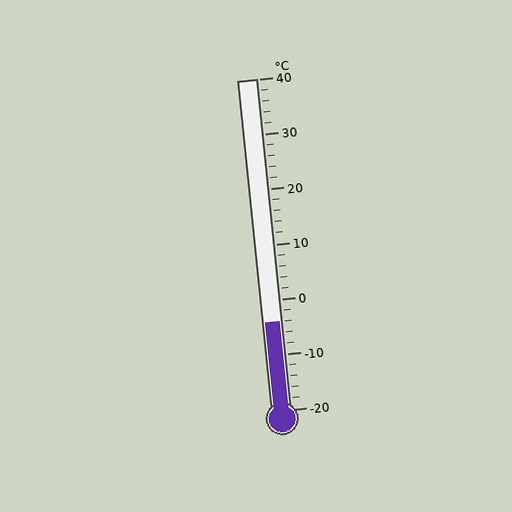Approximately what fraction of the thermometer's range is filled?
The thermometer is filled to approximately 25% of its range.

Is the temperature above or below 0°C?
The temperature is below 0°C.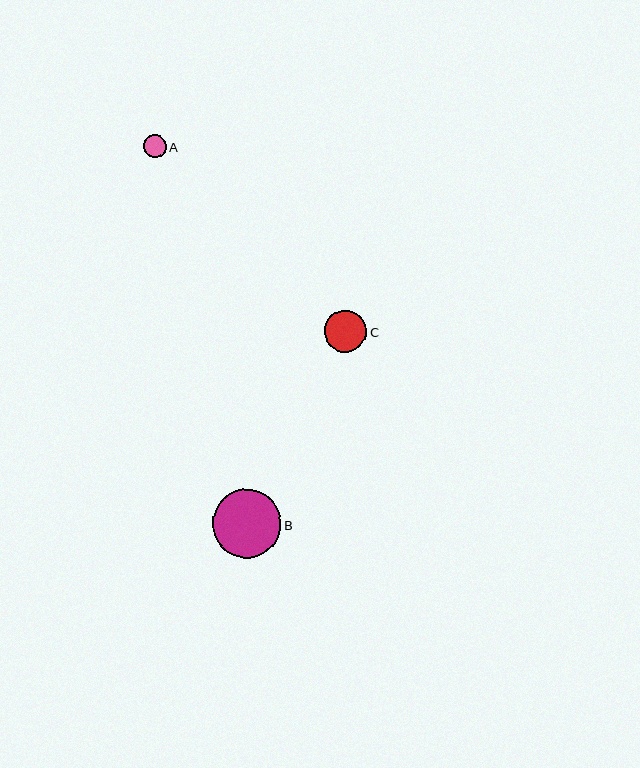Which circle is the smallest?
Circle A is the smallest with a size of approximately 23 pixels.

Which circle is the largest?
Circle B is the largest with a size of approximately 69 pixels.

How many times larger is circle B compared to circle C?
Circle B is approximately 1.6 times the size of circle C.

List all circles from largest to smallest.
From largest to smallest: B, C, A.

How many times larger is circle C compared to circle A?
Circle C is approximately 1.9 times the size of circle A.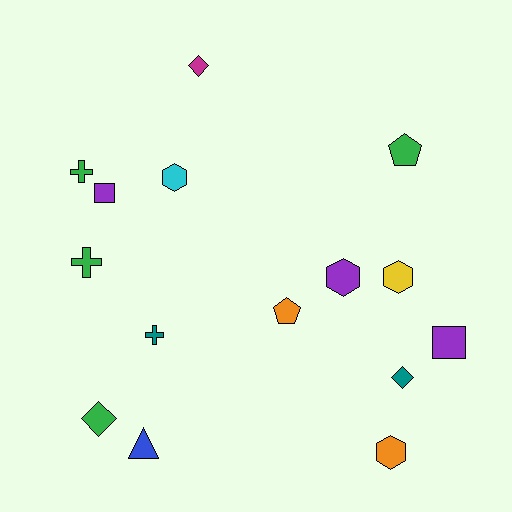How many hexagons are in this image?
There are 4 hexagons.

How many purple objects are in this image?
There are 3 purple objects.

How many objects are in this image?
There are 15 objects.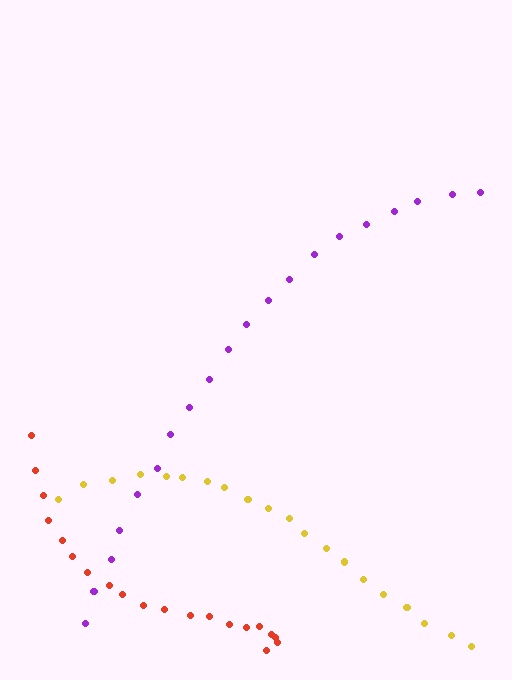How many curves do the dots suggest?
There are 3 distinct paths.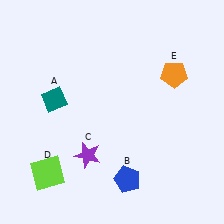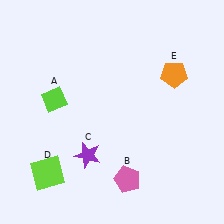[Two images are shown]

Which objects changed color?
A changed from teal to lime. B changed from blue to pink.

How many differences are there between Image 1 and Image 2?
There are 2 differences between the two images.